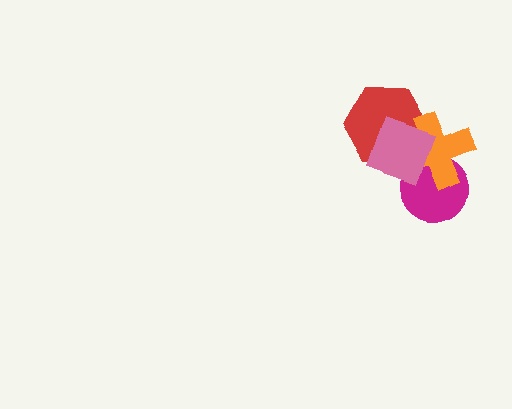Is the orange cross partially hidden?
Yes, it is partially covered by another shape.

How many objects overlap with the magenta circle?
2 objects overlap with the magenta circle.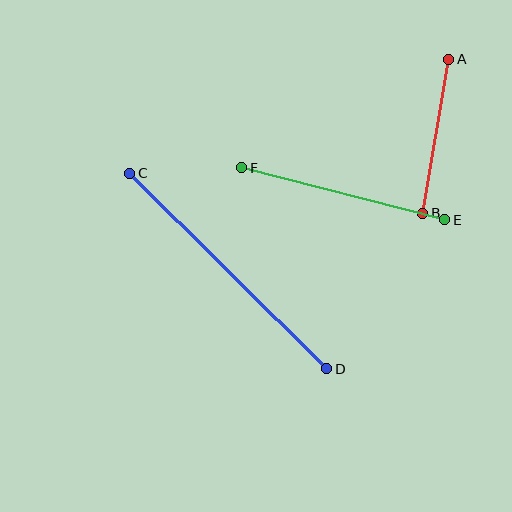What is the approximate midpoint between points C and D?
The midpoint is at approximately (228, 271) pixels.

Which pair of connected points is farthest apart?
Points C and D are farthest apart.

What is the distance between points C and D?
The distance is approximately 277 pixels.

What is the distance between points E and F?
The distance is approximately 209 pixels.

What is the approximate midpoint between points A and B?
The midpoint is at approximately (436, 136) pixels.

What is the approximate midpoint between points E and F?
The midpoint is at approximately (343, 194) pixels.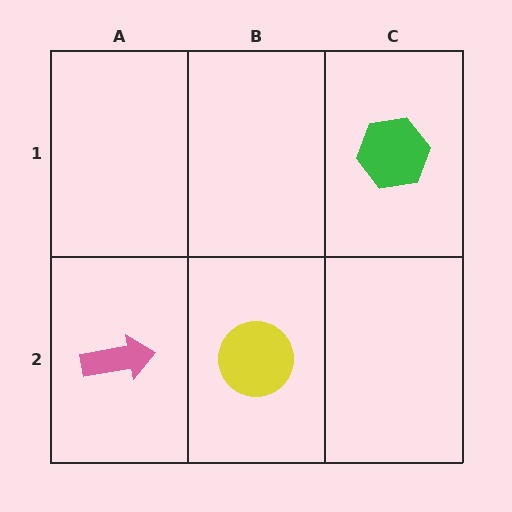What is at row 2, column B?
A yellow circle.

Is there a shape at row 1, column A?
No, that cell is empty.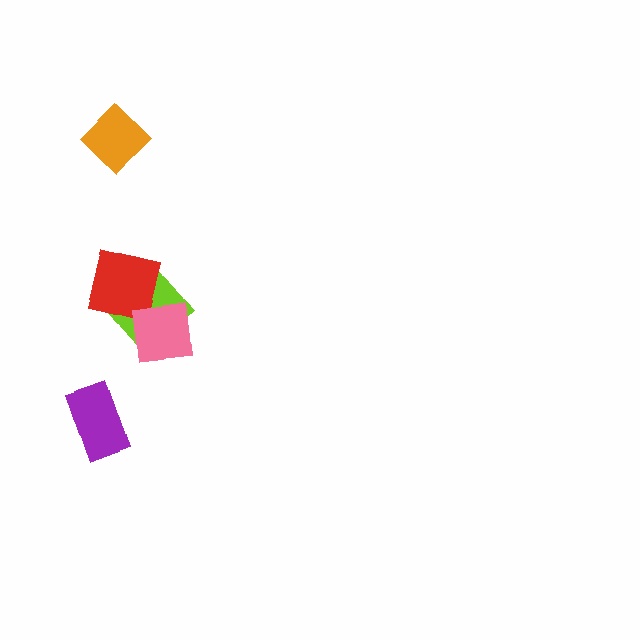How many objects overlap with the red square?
1 object overlaps with the red square.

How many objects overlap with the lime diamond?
2 objects overlap with the lime diamond.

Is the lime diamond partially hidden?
Yes, it is partially covered by another shape.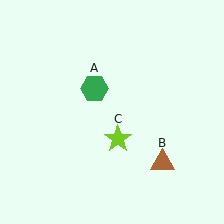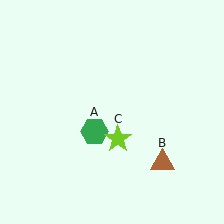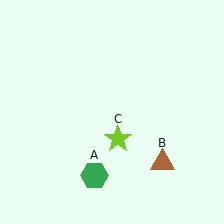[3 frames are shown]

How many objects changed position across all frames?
1 object changed position: green hexagon (object A).